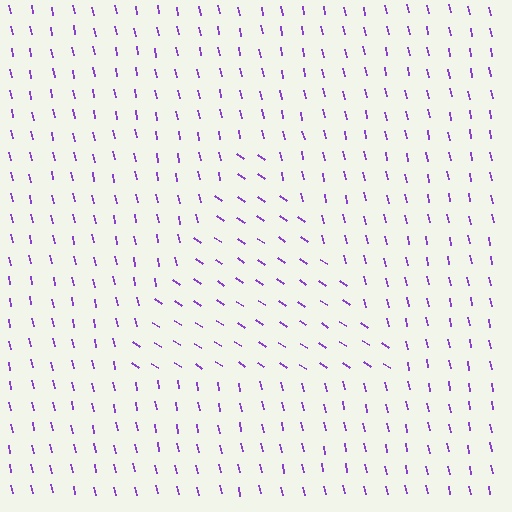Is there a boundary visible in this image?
Yes, there is a texture boundary formed by a change in line orientation.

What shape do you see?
I see a triangle.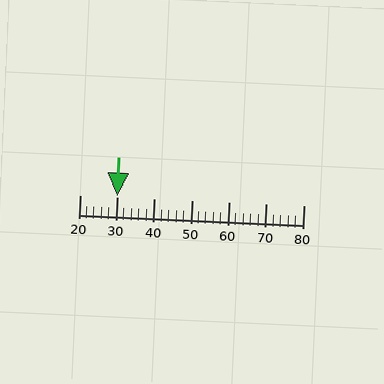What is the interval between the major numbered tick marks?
The major tick marks are spaced 10 units apart.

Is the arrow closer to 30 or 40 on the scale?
The arrow is closer to 30.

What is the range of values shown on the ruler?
The ruler shows values from 20 to 80.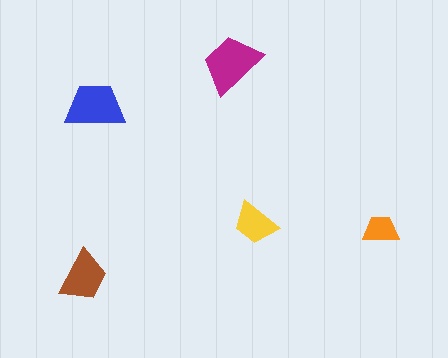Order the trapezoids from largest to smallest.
the magenta one, the blue one, the brown one, the yellow one, the orange one.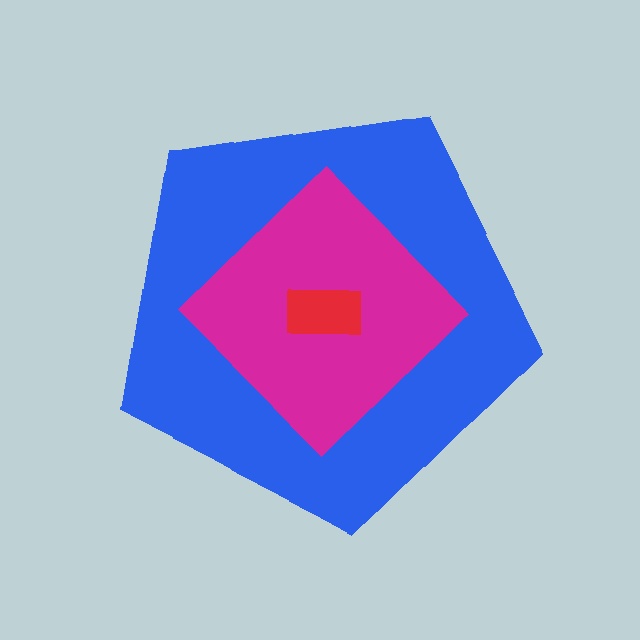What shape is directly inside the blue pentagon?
The magenta diamond.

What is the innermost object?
The red rectangle.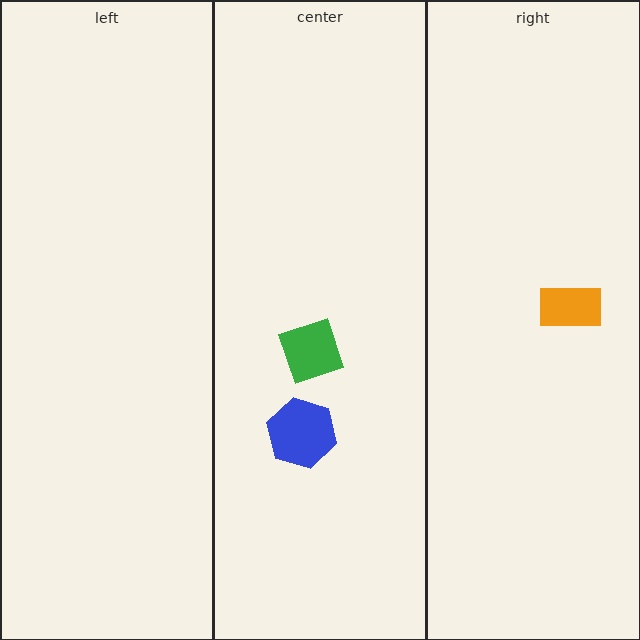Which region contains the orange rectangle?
The right region.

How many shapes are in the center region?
2.